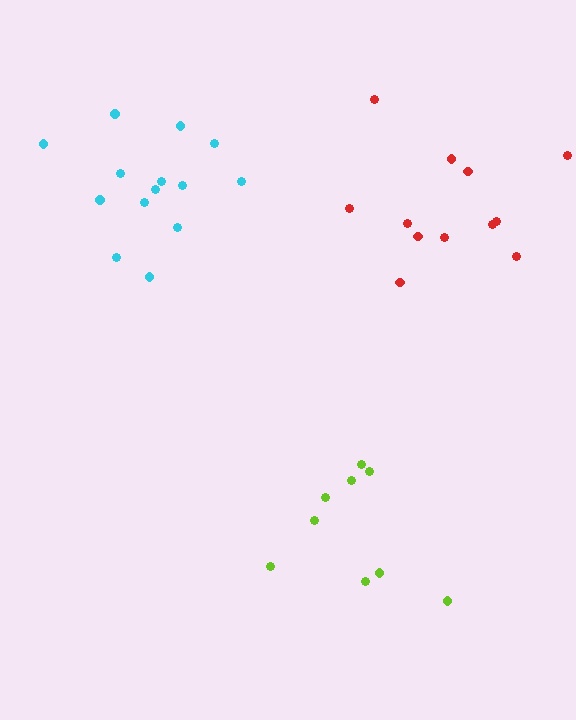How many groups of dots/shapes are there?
There are 3 groups.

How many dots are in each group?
Group 1: 9 dots, Group 2: 12 dots, Group 3: 14 dots (35 total).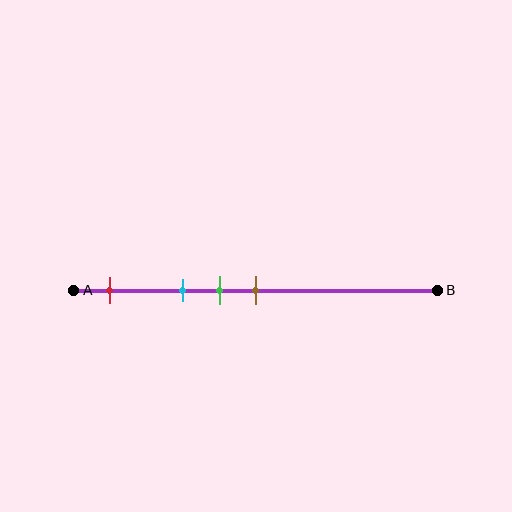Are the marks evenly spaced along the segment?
No, the marks are not evenly spaced.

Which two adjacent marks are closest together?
The green and brown marks are the closest adjacent pair.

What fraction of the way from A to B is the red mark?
The red mark is approximately 10% (0.1) of the way from A to B.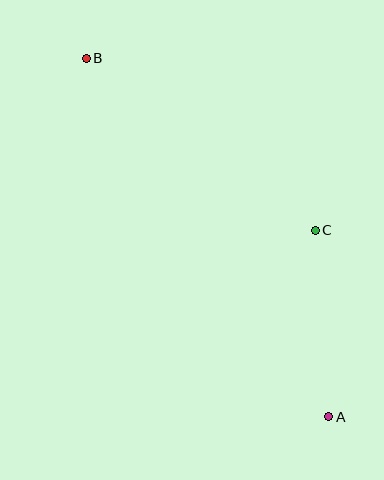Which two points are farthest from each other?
Points A and B are farthest from each other.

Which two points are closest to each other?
Points A and C are closest to each other.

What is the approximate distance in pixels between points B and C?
The distance between B and C is approximately 286 pixels.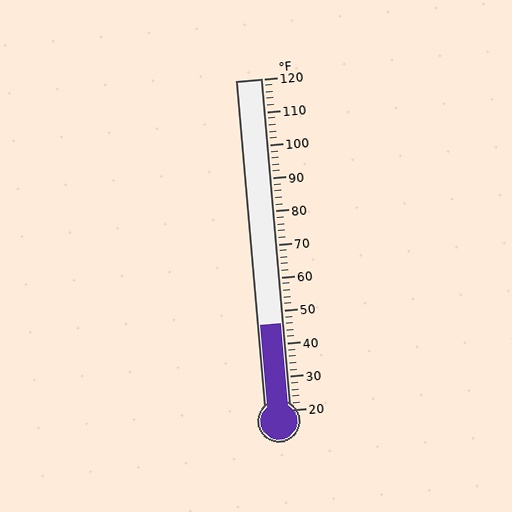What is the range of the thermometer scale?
The thermometer scale ranges from 20°F to 120°F.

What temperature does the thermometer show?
The thermometer shows approximately 46°F.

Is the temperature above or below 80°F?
The temperature is below 80°F.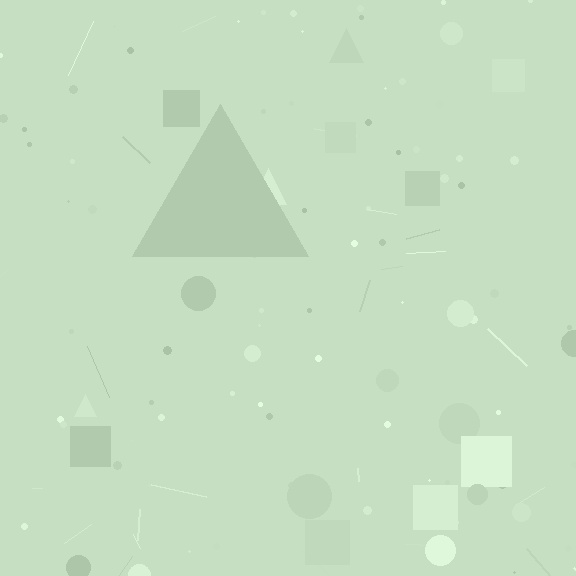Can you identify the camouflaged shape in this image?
The camouflaged shape is a triangle.